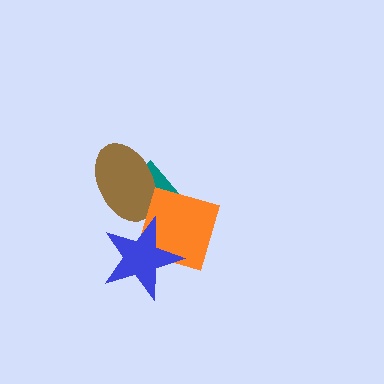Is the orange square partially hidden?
Yes, it is partially covered by another shape.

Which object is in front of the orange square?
The blue star is in front of the orange square.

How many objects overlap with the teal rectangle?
3 objects overlap with the teal rectangle.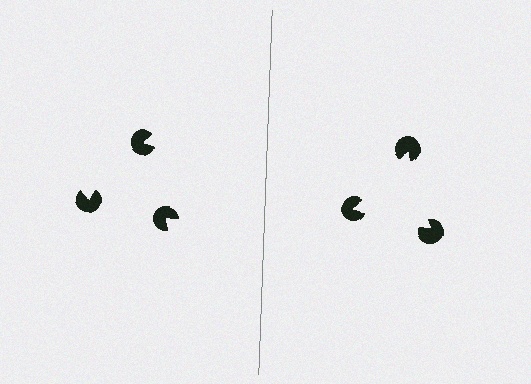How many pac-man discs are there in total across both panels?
6 — 3 on each side.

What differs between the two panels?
The pac-man discs are positioned identically on both sides; only the wedge orientations differ. On the right they align to a triangle; on the left they are misaligned.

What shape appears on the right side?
An illusory triangle.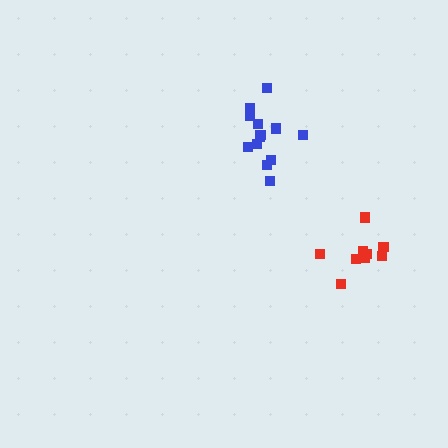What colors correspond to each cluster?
The clusters are colored: blue, red.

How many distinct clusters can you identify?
There are 2 distinct clusters.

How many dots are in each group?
Group 1: 13 dots, Group 2: 11 dots (24 total).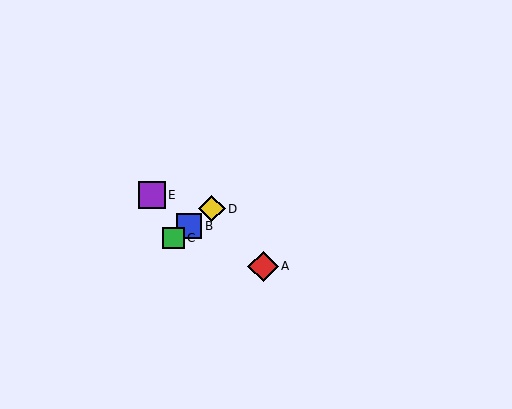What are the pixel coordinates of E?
Object E is at (152, 195).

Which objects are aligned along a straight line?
Objects B, C, D are aligned along a straight line.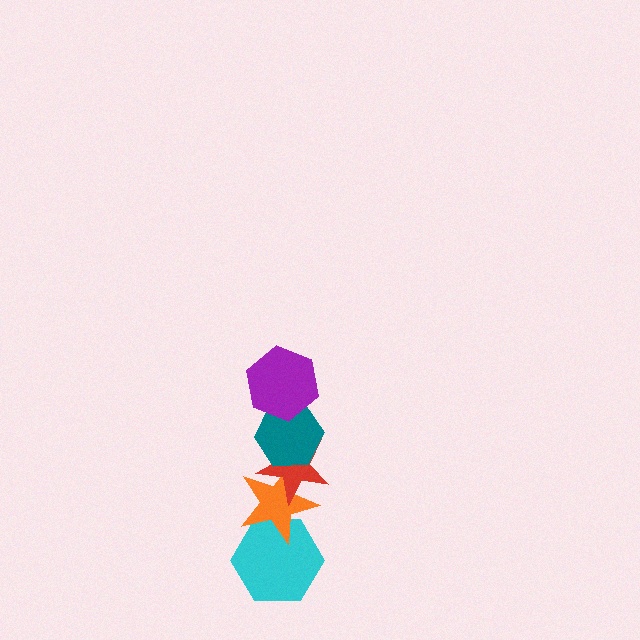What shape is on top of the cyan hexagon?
The orange star is on top of the cyan hexagon.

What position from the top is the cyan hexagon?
The cyan hexagon is 5th from the top.